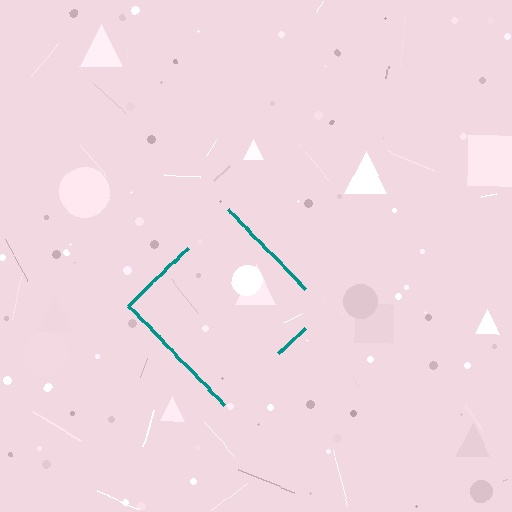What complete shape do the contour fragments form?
The contour fragments form a diamond.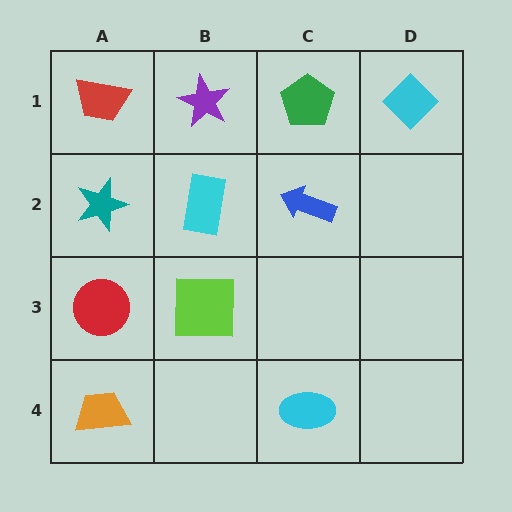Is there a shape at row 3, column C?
No, that cell is empty.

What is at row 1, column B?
A purple star.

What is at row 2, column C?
A blue arrow.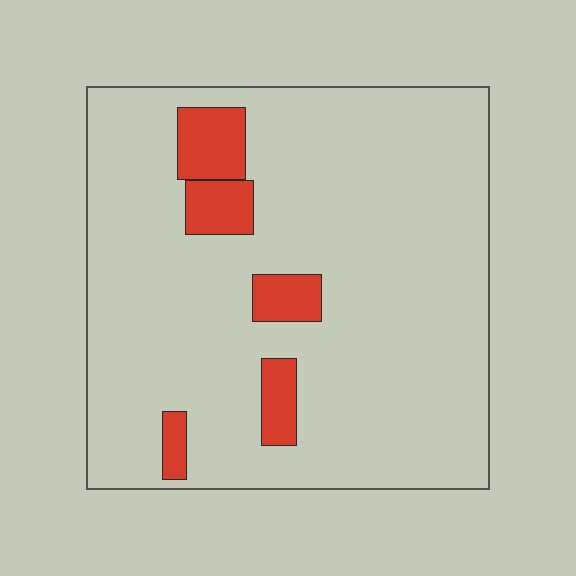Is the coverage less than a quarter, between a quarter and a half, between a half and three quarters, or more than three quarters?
Less than a quarter.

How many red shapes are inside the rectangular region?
5.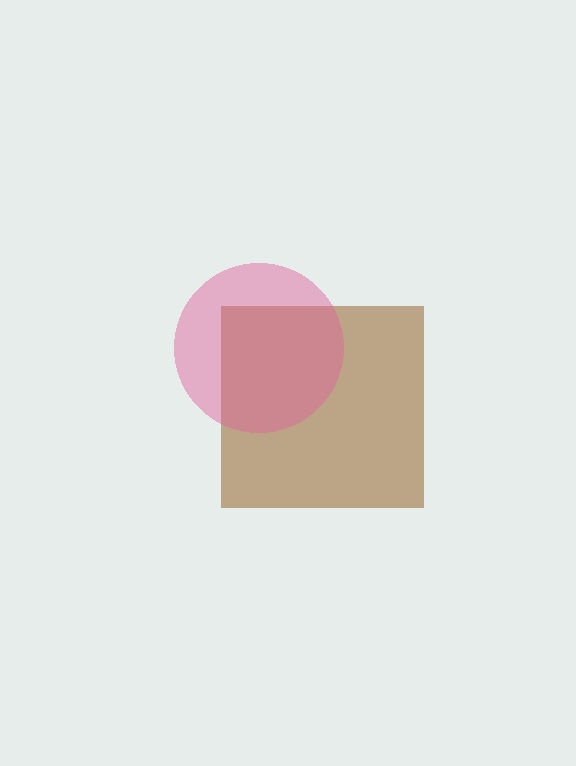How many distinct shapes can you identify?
There are 2 distinct shapes: a brown square, a pink circle.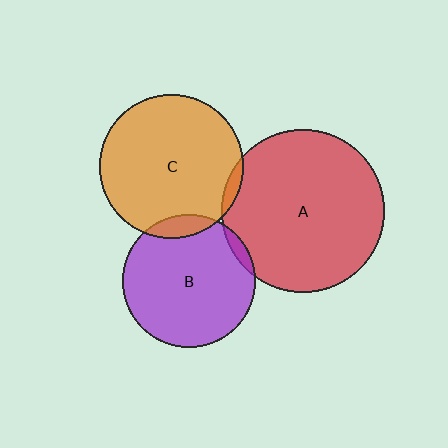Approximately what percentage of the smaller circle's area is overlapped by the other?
Approximately 10%.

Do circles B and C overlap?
Yes.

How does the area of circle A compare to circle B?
Approximately 1.5 times.